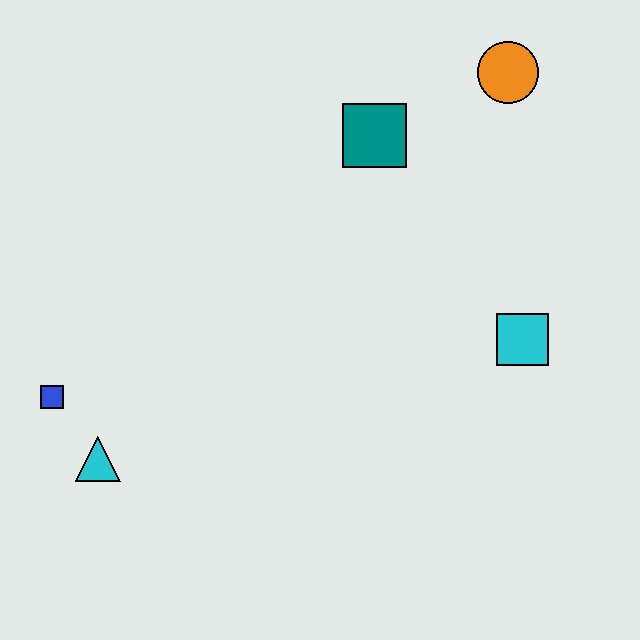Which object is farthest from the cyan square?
The blue square is farthest from the cyan square.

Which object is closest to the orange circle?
The teal square is closest to the orange circle.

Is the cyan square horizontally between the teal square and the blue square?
No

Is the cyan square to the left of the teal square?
No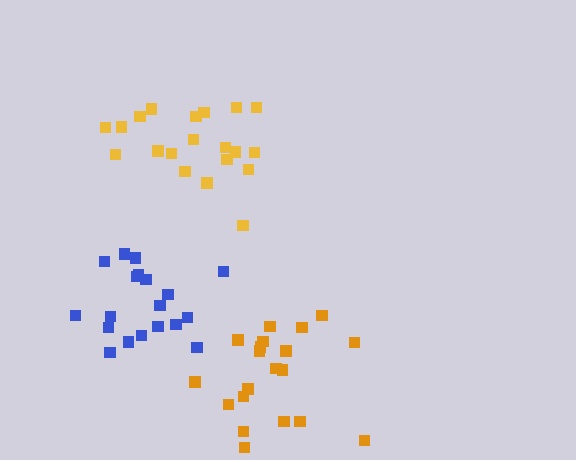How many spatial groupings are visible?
There are 3 spatial groupings.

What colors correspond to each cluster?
The clusters are colored: yellow, blue, orange.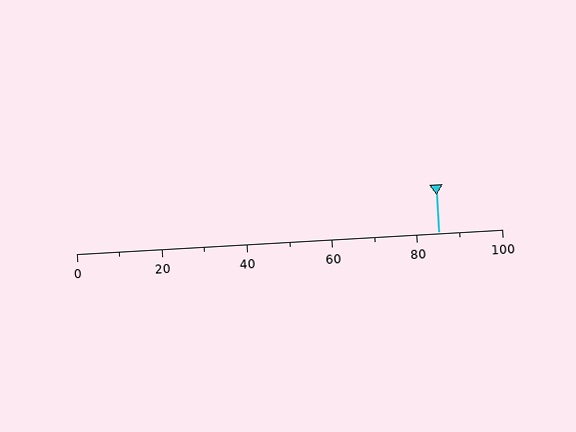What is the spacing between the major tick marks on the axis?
The major ticks are spaced 20 apart.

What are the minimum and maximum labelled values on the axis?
The axis runs from 0 to 100.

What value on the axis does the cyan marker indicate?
The marker indicates approximately 85.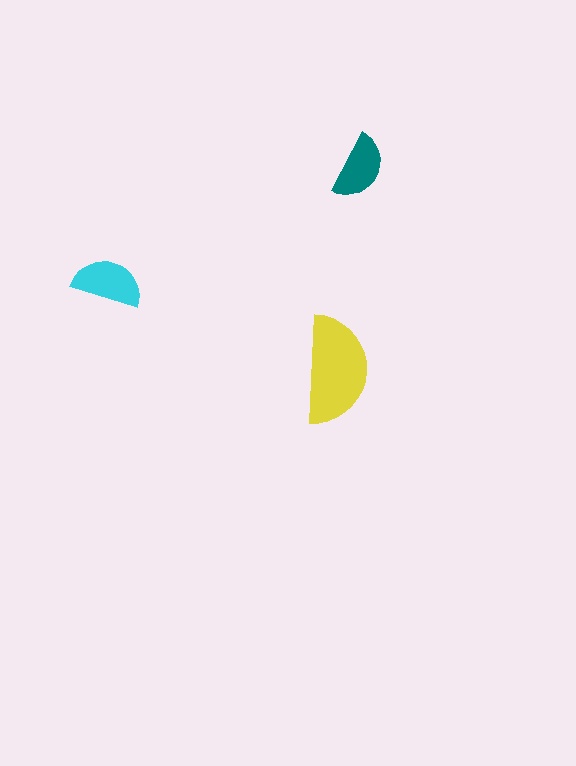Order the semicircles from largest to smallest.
the yellow one, the cyan one, the teal one.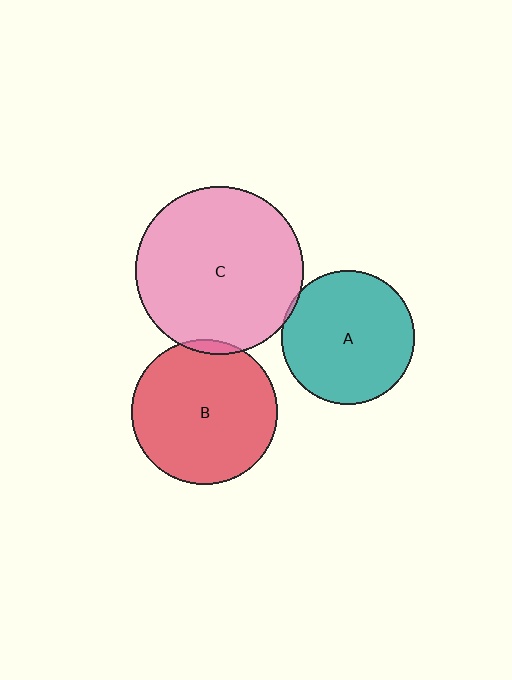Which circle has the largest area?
Circle C (pink).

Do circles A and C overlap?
Yes.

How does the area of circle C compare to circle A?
Approximately 1.6 times.